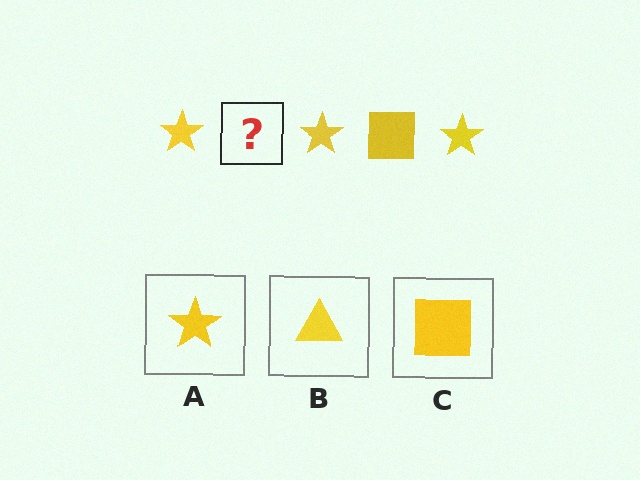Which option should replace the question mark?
Option C.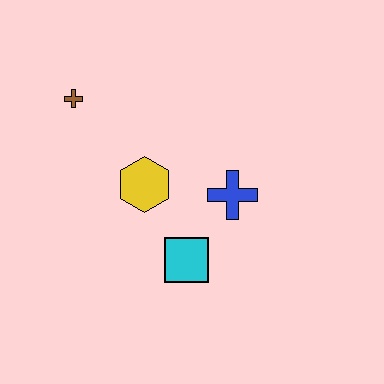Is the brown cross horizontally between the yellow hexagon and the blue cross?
No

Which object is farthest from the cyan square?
The brown cross is farthest from the cyan square.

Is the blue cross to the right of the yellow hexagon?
Yes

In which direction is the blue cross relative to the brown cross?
The blue cross is to the right of the brown cross.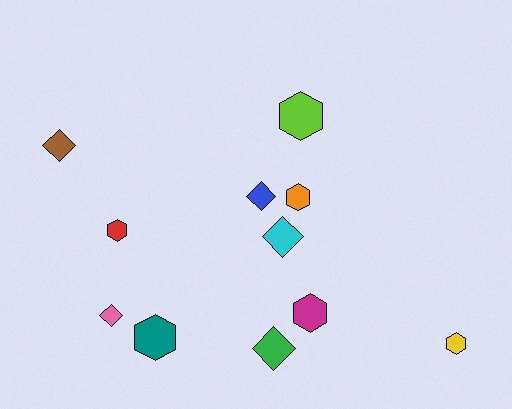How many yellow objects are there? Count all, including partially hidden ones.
There is 1 yellow object.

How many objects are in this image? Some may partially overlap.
There are 11 objects.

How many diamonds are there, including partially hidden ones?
There are 5 diamonds.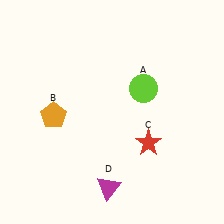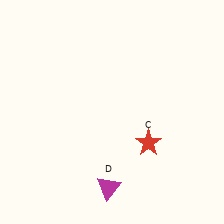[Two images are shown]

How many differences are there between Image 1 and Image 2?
There are 2 differences between the two images.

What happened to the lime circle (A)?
The lime circle (A) was removed in Image 2. It was in the top-right area of Image 1.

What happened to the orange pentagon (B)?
The orange pentagon (B) was removed in Image 2. It was in the bottom-left area of Image 1.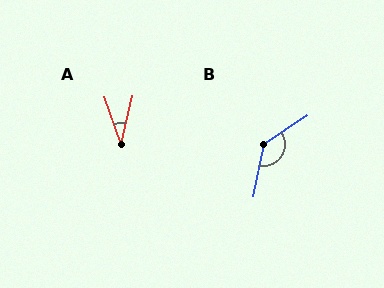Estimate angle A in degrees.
Approximately 32 degrees.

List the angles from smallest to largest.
A (32°), B (135°).